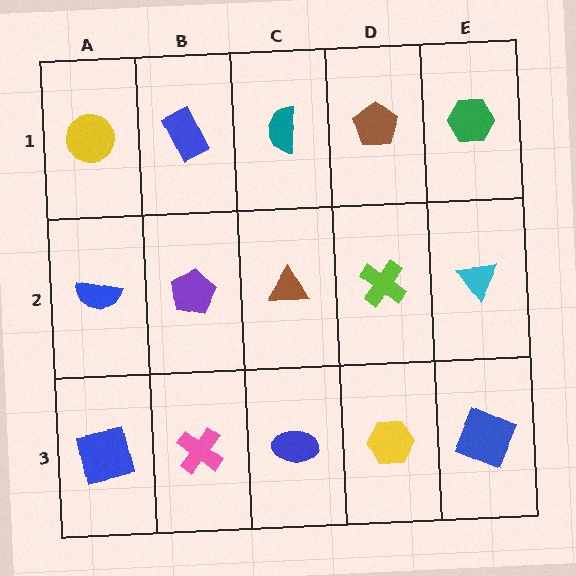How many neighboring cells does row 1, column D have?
3.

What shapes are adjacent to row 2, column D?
A brown pentagon (row 1, column D), a yellow hexagon (row 3, column D), a brown triangle (row 2, column C), a cyan triangle (row 2, column E).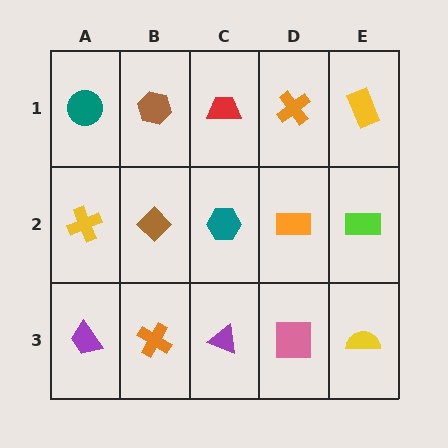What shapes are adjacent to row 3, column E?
A lime rectangle (row 2, column E), a pink square (row 3, column D).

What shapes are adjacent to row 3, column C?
A teal hexagon (row 2, column C), an orange cross (row 3, column B), a pink square (row 3, column D).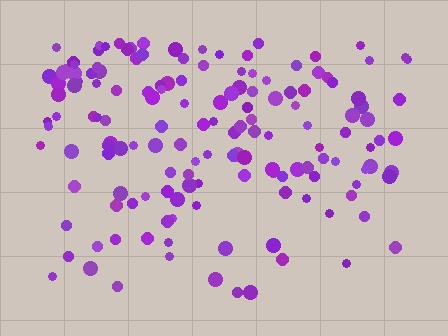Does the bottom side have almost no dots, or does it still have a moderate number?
Still a moderate number, just noticeably fewer than the top.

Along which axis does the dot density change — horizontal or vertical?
Vertical.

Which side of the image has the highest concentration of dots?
The top.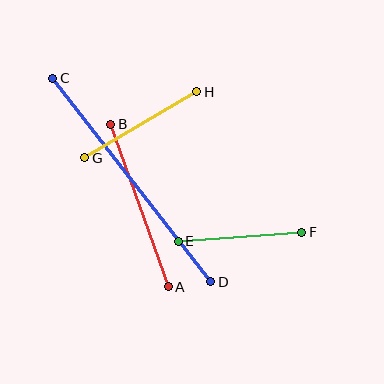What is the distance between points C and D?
The distance is approximately 258 pixels.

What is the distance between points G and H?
The distance is approximately 130 pixels.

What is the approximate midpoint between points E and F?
The midpoint is at approximately (240, 237) pixels.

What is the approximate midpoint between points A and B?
The midpoint is at approximately (139, 206) pixels.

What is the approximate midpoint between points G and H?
The midpoint is at approximately (141, 125) pixels.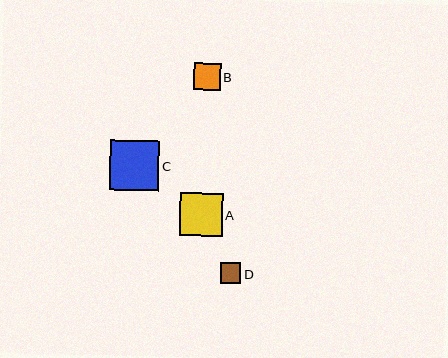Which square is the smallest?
Square D is the smallest with a size of approximately 20 pixels.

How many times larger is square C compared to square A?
Square C is approximately 1.2 times the size of square A.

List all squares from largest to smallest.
From largest to smallest: C, A, B, D.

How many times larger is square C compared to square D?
Square C is approximately 2.4 times the size of square D.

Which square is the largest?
Square C is the largest with a size of approximately 49 pixels.